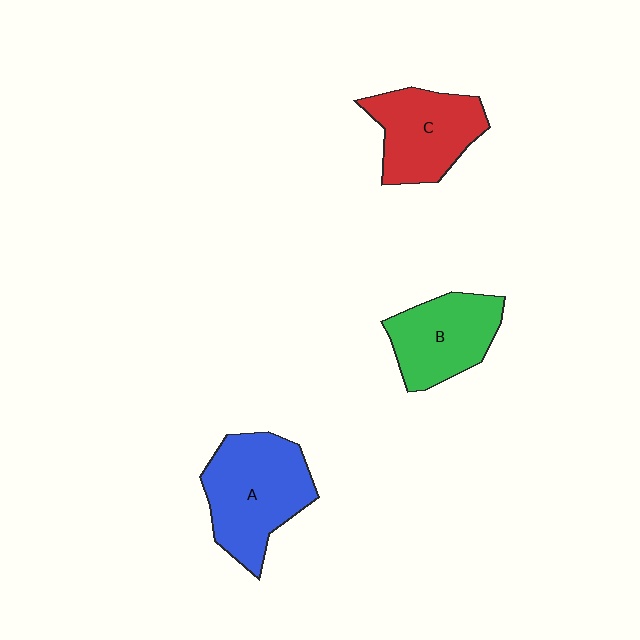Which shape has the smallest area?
Shape B (green).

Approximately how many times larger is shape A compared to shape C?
Approximately 1.2 times.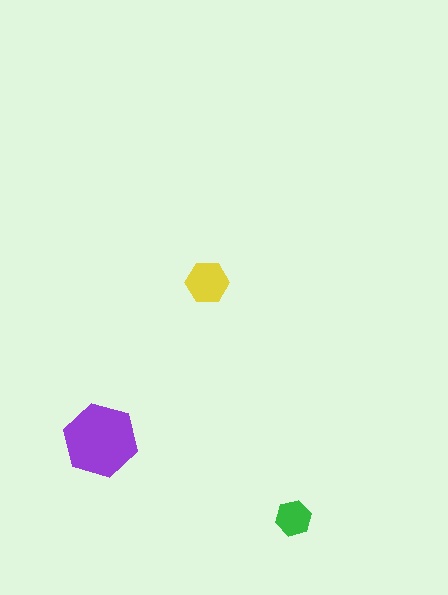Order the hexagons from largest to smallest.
the purple one, the yellow one, the green one.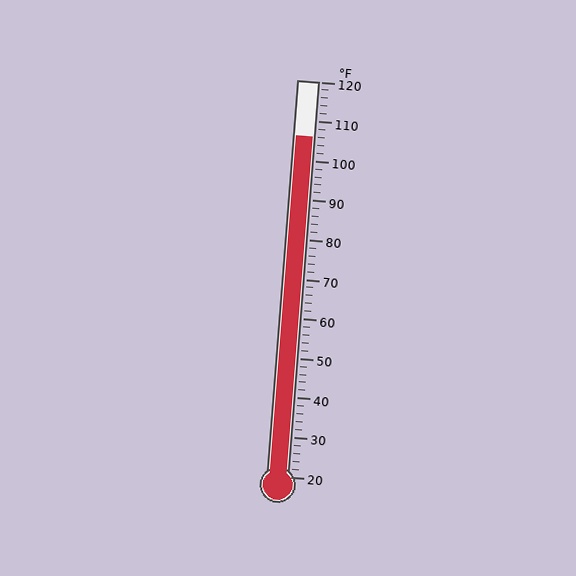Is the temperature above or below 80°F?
The temperature is above 80°F.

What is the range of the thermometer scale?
The thermometer scale ranges from 20°F to 120°F.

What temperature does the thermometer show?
The thermometer shows approximately 106°F.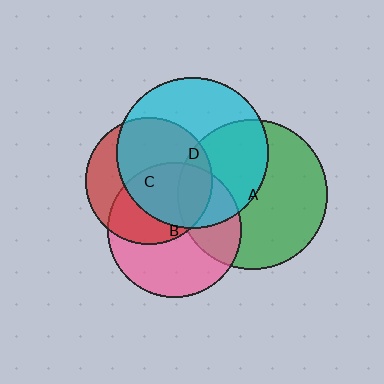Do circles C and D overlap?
Yes.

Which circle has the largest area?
Circle D (cyan).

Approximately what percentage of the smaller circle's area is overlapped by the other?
Approximately 65%.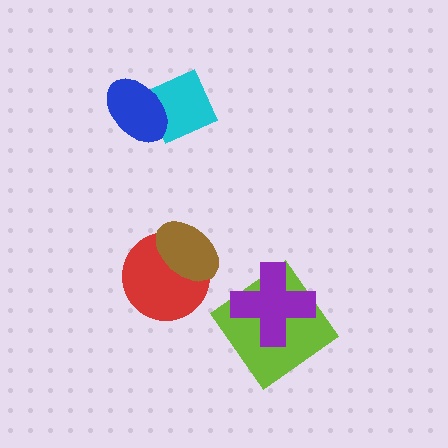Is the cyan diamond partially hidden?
Yes, it is partially covered by another shape.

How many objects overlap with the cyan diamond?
1 object overlaps with the cyan diamond.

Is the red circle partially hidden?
Yes, it is partially covered by another shape.